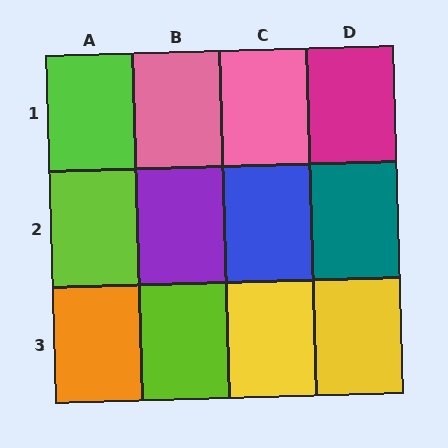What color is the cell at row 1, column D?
Magenta.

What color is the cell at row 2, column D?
Teal.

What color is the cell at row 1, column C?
Pink.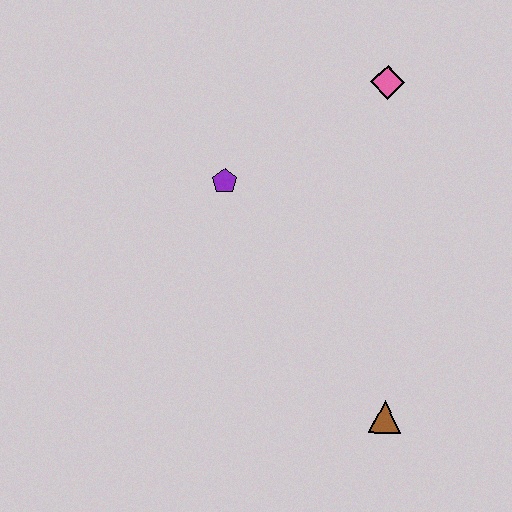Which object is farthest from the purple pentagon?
The brown triangle is farthest from the purple pentagon.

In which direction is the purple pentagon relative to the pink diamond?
The purple pentagon is to the left of the pink diamond.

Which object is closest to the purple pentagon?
The pink diamond is closest to the purple pentagon.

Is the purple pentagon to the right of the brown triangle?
No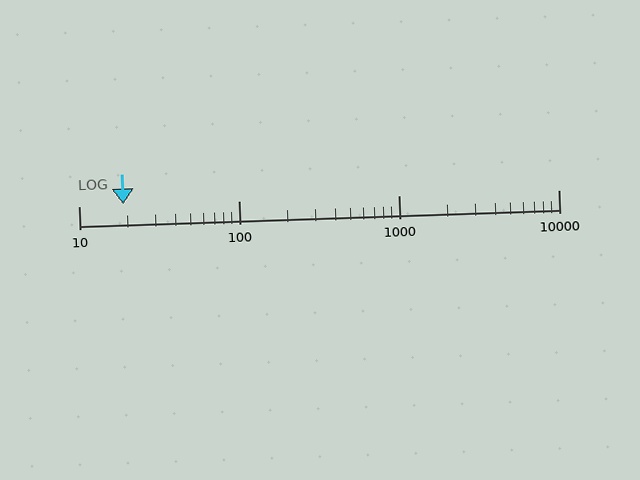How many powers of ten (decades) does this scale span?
The scale spans 3 decades, from 10 to 10000.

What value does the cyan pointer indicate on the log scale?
The pointer indicates approximately 19.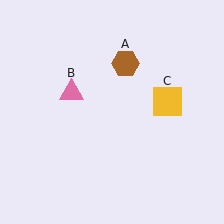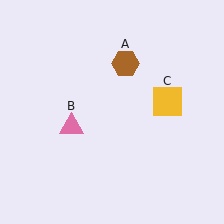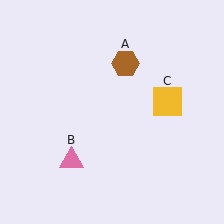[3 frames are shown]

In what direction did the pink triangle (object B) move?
The pink triangle (object B) moved down.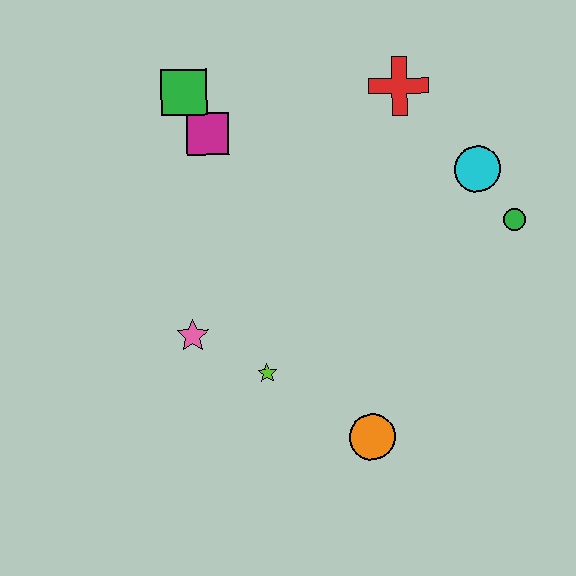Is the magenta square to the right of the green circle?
No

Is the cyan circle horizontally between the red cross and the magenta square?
No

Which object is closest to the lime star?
The pink star is closest to the lime star.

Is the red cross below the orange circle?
No